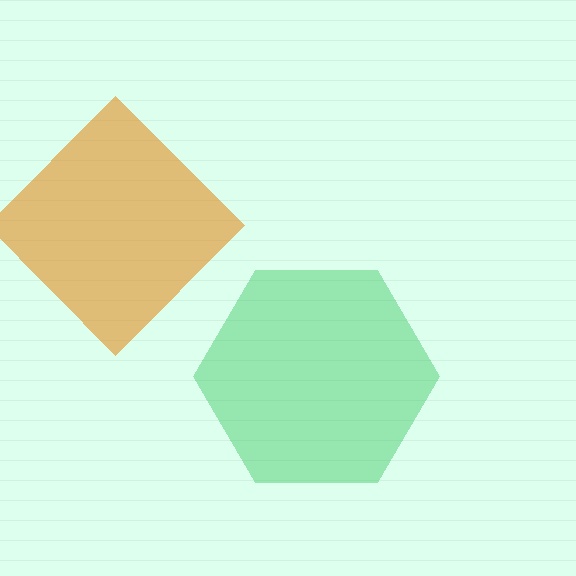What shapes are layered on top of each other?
The layered shapes are: a green hexagon, an orange diamond.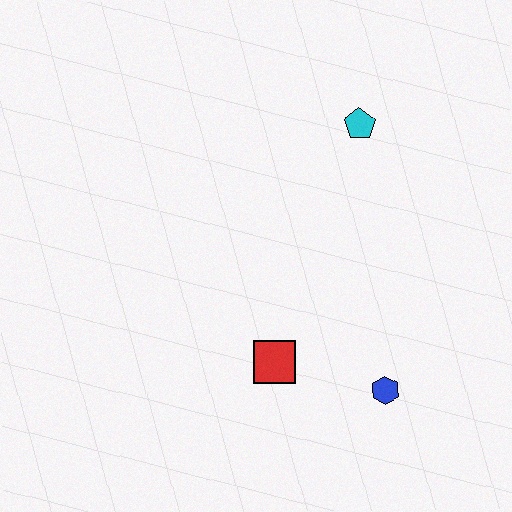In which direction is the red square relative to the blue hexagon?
The red square is to the left of the blue hexagon.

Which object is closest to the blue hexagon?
The red square is closest to the blue hexagon.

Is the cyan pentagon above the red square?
Yes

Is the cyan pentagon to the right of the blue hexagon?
No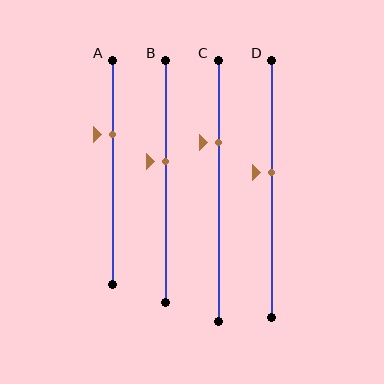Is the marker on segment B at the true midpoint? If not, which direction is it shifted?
No, the marker on segment B is shifted upward by about 8% of the segment length.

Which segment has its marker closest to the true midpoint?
Segment D has its marker closest to the true midpoint.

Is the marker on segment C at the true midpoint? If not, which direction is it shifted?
No, the marker on segment C is shifted upward by about 18% of the segment length.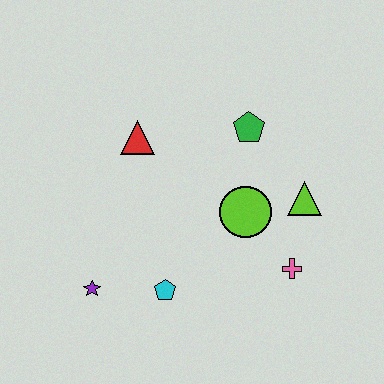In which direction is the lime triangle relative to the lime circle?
The lime triangle is to the right of the lime circle.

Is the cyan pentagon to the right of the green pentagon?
No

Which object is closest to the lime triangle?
The lime circle is closest to the lime triangle.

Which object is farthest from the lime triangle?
The purple star is farthest from the lime triangle.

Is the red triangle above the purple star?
Yes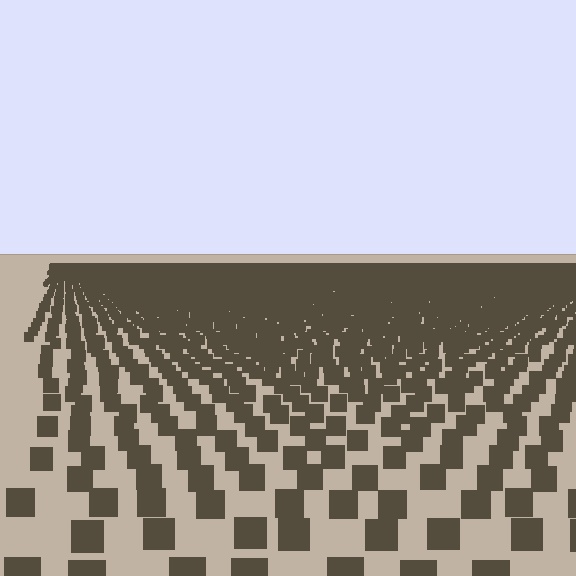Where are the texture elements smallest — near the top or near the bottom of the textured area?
Near the top.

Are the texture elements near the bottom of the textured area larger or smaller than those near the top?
Larger. Near the bottom, elements are closer to the viewer and appear at a bigger on-screen size.